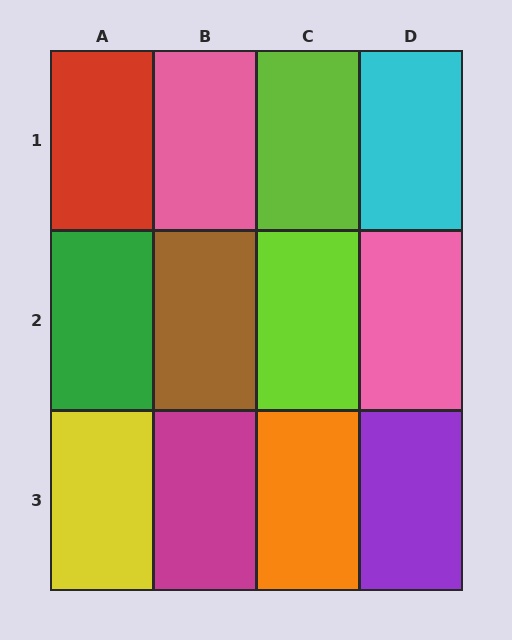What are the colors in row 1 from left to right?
Red, pink, lime, cyan.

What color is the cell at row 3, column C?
Orange.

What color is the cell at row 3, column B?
Magenta.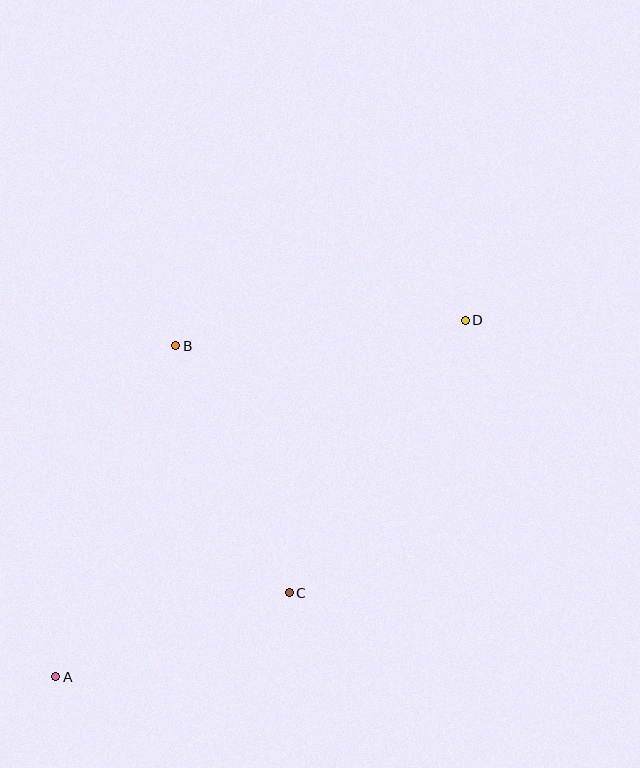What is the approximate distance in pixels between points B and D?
The distance between B and D is approximately 291 pixels.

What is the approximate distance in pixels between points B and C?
The distance between B and C is approximately 272 pixels.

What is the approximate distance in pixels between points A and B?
The distance between A and B is approximately 352 pixels.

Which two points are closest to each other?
Points A and C are closest to each other.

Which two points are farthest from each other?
Points A and D are farthest from each other.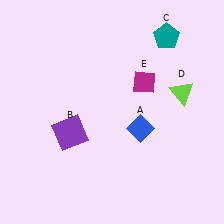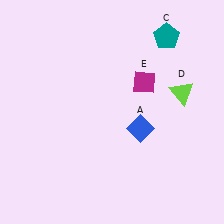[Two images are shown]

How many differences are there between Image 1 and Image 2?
There is 1 difference between the two images.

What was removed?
The purple square (B) was removed in Image 2.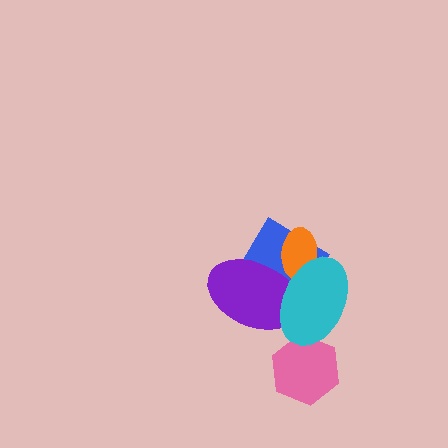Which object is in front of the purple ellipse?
The cyan ellipse is in front of the purple ellipse.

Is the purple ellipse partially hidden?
Yes, it is partially covered by another shape.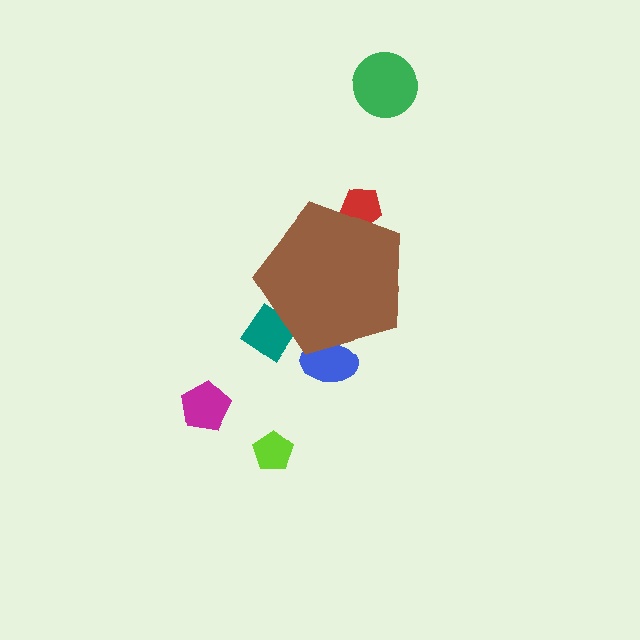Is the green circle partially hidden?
No, the green circle is fully visible.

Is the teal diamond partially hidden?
Yes, the teal diamond is partially hidden behind the brown pentagon.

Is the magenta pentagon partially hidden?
No, the magenta pentagon is fully visible.